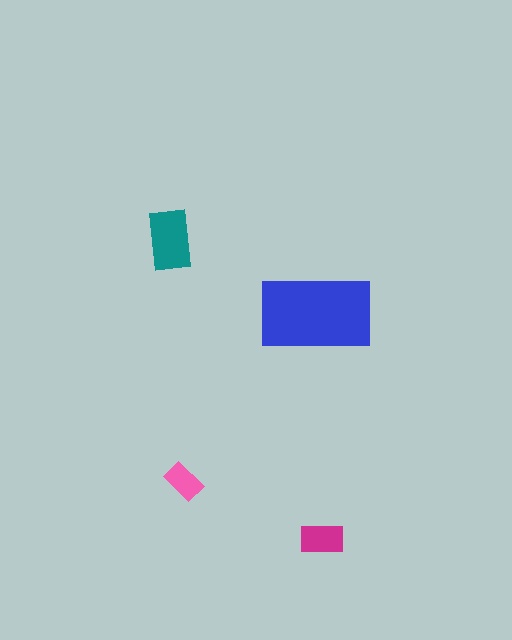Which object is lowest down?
The magenta rectangle is bottommost.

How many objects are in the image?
There are 4 objects in the image.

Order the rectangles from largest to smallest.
the blue one, the teal one, the magenta one, the pink one.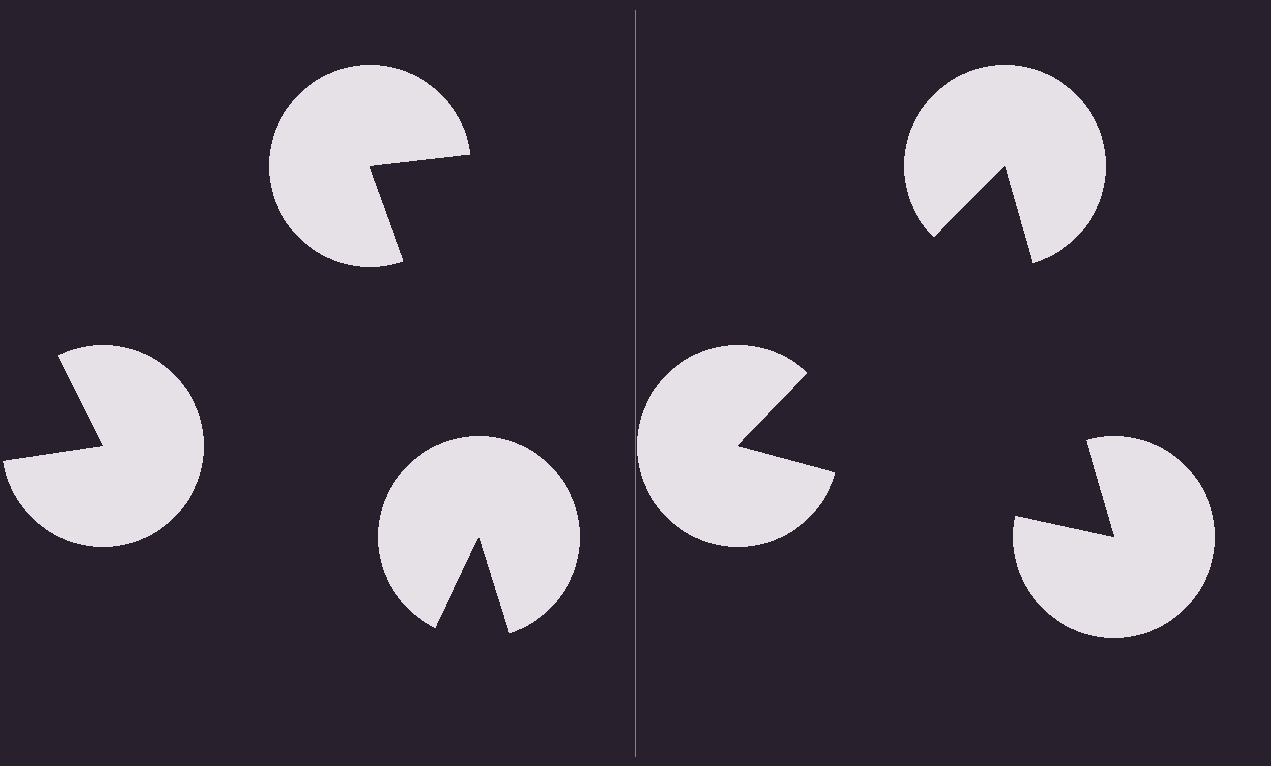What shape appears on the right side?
An illusory triangle.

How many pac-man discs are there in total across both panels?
6 — 3 on each side.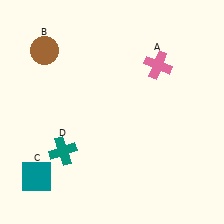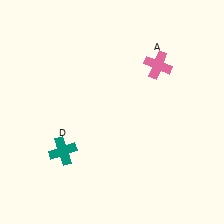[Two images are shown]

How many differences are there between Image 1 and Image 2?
There are 2 differences between the two images.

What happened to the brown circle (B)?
The brown circle (B) was removed in Image 2. It was in the top-left area of Image 1.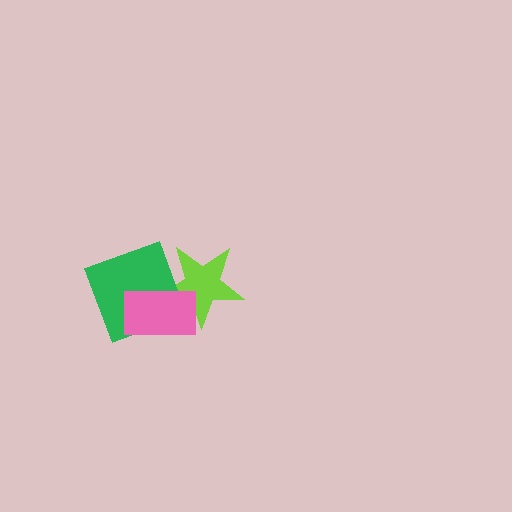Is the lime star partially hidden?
Yes, it is partially covered by another shape.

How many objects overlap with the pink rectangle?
2 objects overlap with the pink rectangle.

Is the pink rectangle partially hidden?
No, no other shape covers it.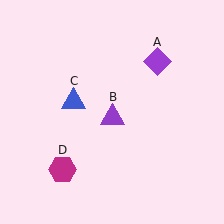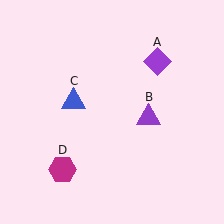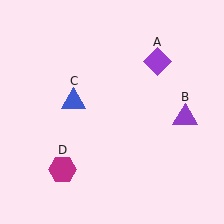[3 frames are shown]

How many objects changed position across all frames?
1 object changed position: purple triangle (object B).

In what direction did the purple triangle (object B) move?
The purple triangle (object B) moved right.